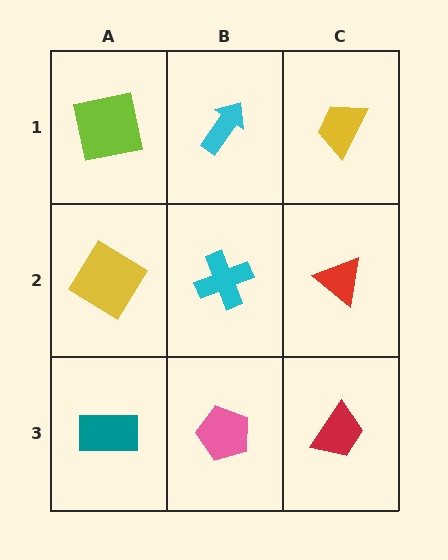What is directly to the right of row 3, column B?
A red trapezoid.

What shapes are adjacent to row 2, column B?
A cyan arrow (row 1, column B), a pink pentagon (row 3, column B), a yellow diamond (row 2, column A), a red triangle (row 2, column C).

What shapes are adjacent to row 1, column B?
A cyan cross (row 2, column B), a lime square (row 1, column A), a yellow trapezoid (row 1, column C).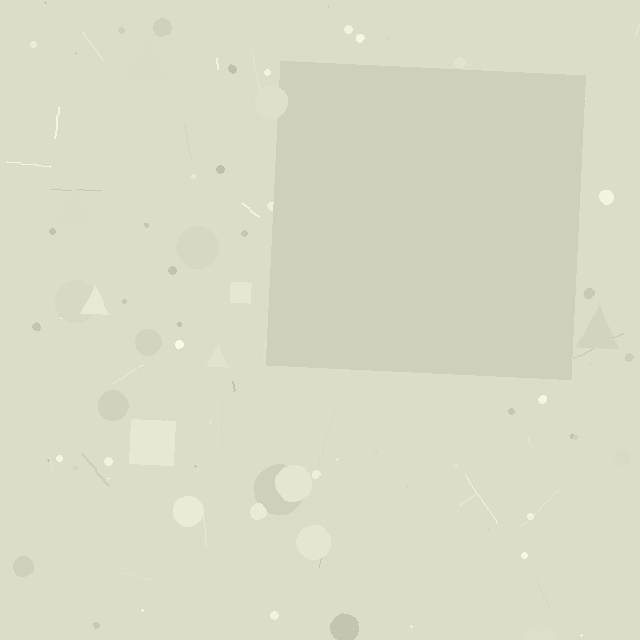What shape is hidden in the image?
A square is hidden in the image.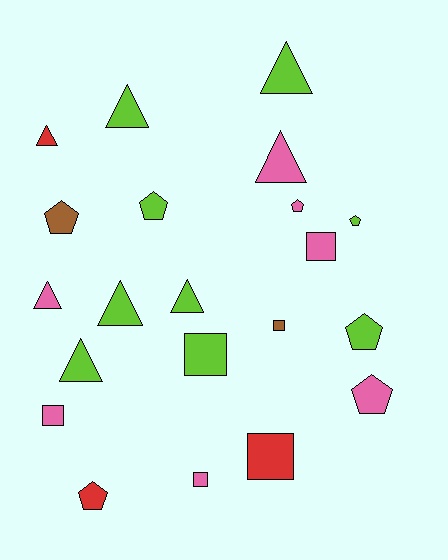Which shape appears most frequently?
Triangle, with 8 objects.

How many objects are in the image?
There are 21 objects.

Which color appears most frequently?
Lime, with 9 objects.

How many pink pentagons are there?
There are 2 pink pentagons.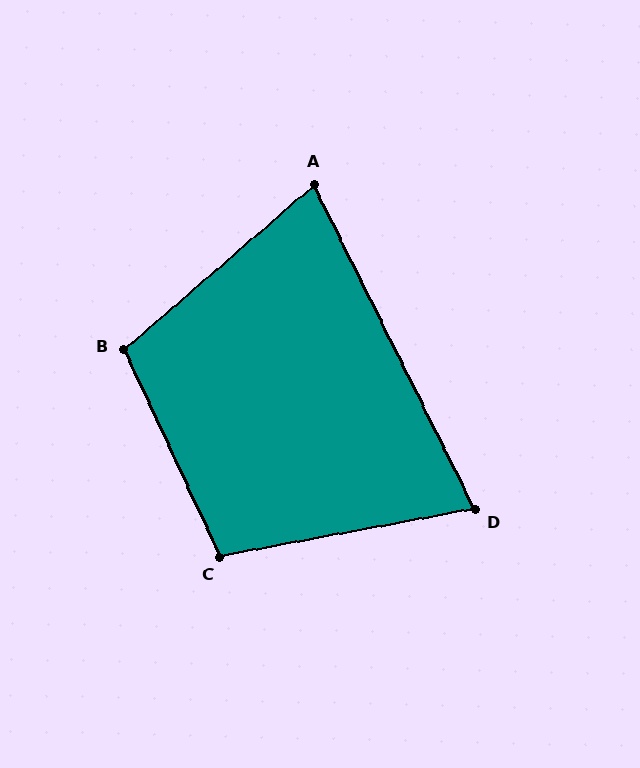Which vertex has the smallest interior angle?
D, at approximately 74 degrees.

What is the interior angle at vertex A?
Approximately 75 degrees (acute).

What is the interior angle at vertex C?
Approximately 105 degrees (obtuse).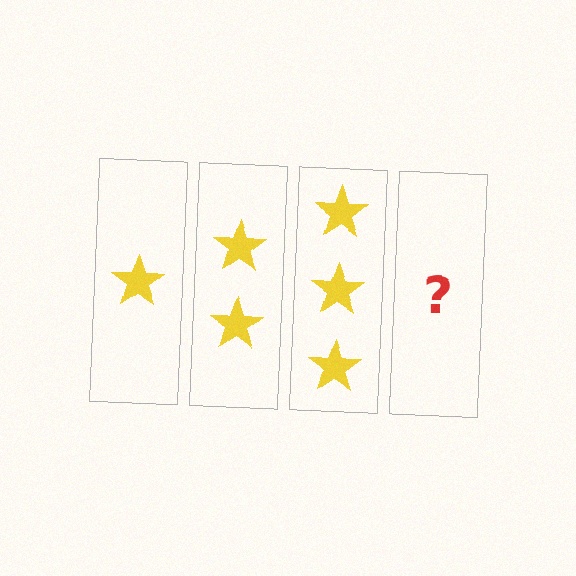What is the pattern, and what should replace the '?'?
The pattern is that each step adds one more star. The '?' should be 4 stars.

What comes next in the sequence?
The next element should be 4 stars.